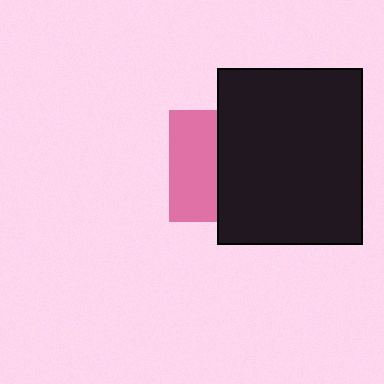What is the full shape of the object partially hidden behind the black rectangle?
The partially hidden object is a pink square.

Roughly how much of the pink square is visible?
A small part of it is visible (roughly 43%).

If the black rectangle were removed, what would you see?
You would see the complete pink square.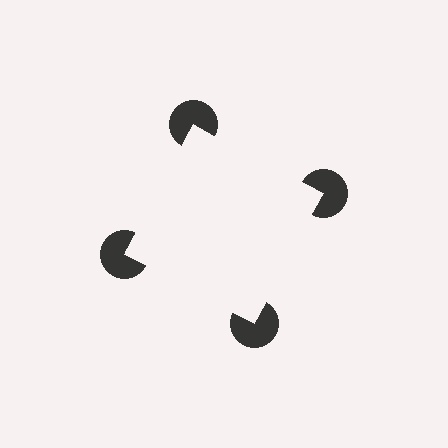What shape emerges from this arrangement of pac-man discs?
An illusory square — its edges are inferred from the aligned wedge cuts in the pac-man discs, not physically drawn.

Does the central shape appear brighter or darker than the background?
It typically appears slightly brighter than the background, even though no actual brightness change is drawn.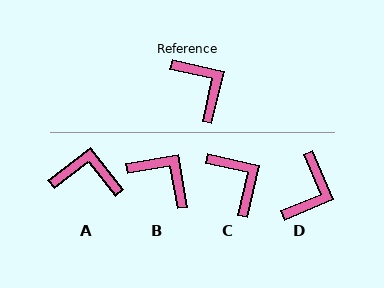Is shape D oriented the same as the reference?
No, it is off by about 54 degrees.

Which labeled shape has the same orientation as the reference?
C.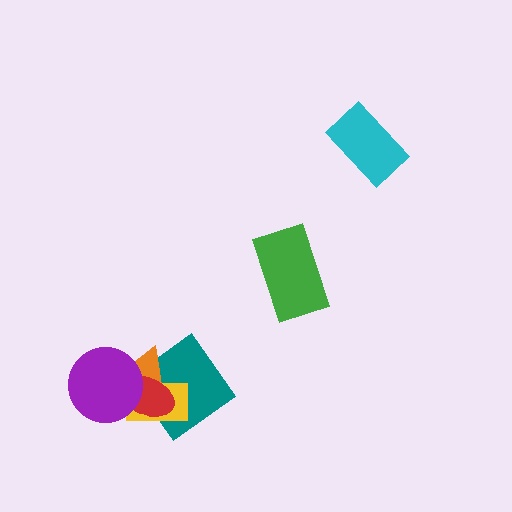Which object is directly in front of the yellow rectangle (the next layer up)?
The orange triangle is directly in front of the yellow rectangle.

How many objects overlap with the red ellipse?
4 objects overlap with the red ellipse.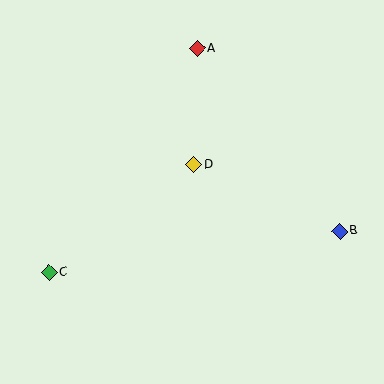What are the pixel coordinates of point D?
Point D is at (194, 164).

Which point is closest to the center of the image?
Point D at (194, 164) is closest to the center.